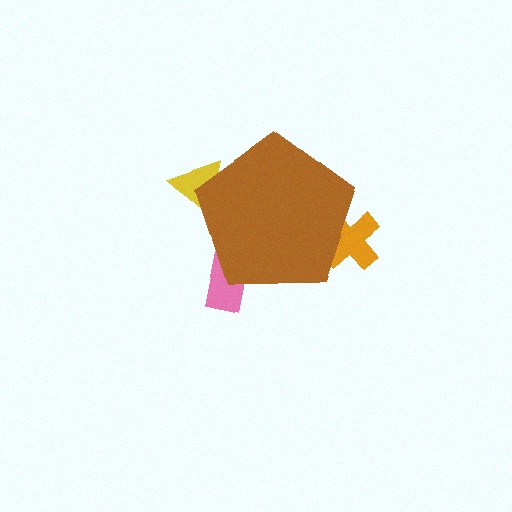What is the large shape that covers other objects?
A brown pentagon.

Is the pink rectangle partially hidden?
Yes, the pink rectangle is partially hidden behind the brown pentagon.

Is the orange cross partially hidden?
Yes, the orange cross is partially hidden behind the brown pentagon.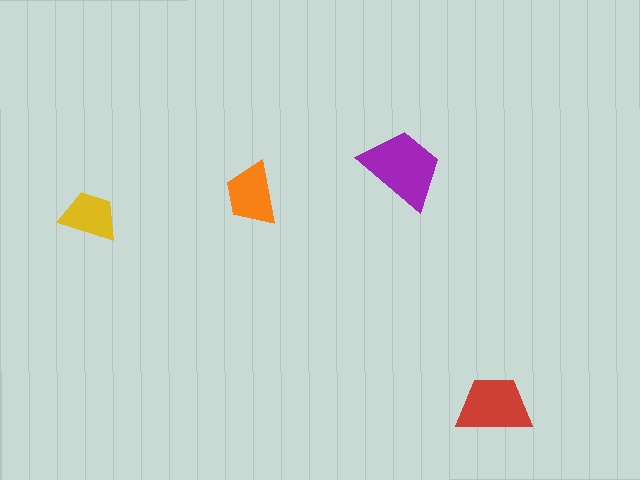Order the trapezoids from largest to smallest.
the purple one, the red one, the orange one, the yellow one.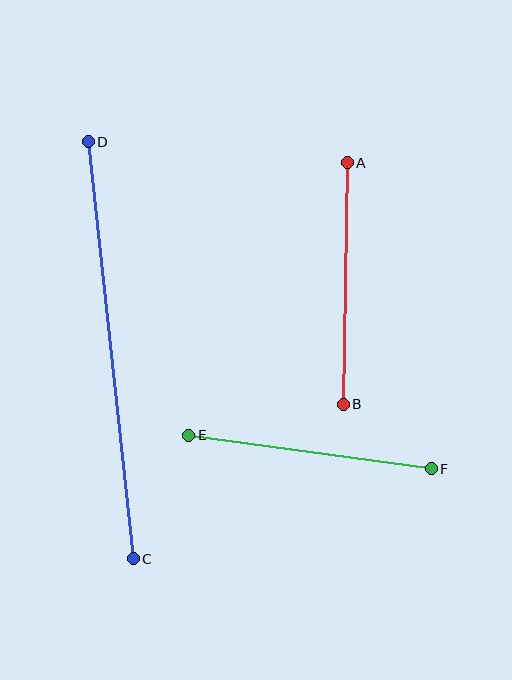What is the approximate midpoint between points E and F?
The midpoint is at approximately (310, 452) pixels.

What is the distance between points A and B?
The distance is approximately 242 pixels.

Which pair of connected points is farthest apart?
Points C and D are farthest apart.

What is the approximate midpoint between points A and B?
The midpoint is at approximately (345, 284) pixels.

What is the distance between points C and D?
The distance is approximately 419 pixels.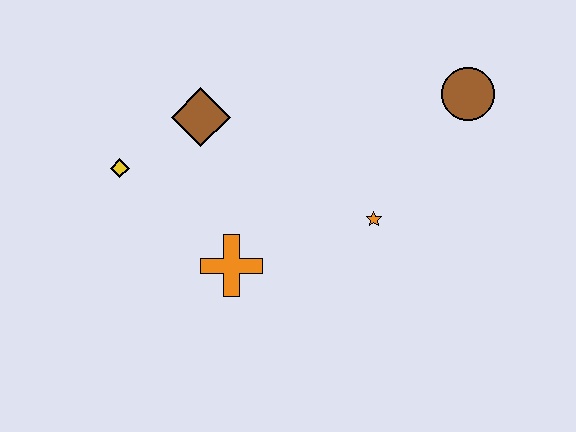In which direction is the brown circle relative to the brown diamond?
The brown circle is to the right of the brown diamond.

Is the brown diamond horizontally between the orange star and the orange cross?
No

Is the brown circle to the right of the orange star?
Yes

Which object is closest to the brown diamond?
The yellow diamond is closest to the brown diamond.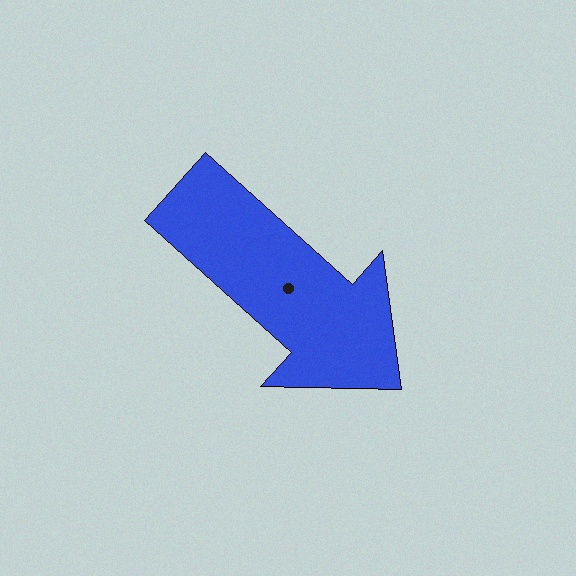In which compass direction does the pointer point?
Southeast.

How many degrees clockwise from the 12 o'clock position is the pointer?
Approximately 132 degrees.